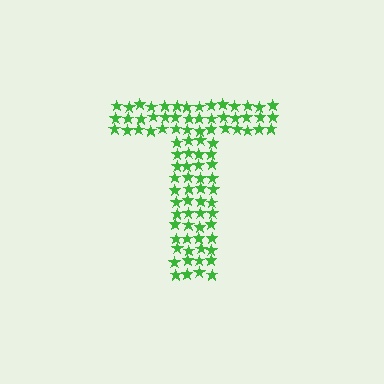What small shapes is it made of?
It is made of small stars.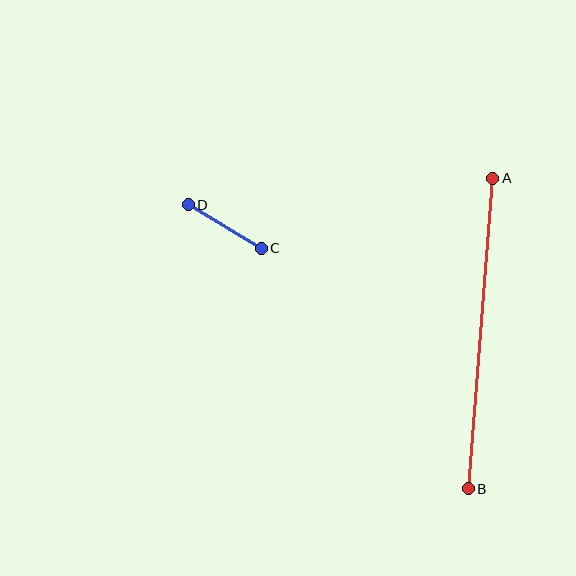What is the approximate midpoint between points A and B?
The midpoint is at approximately (480, 333) pixels.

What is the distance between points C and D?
The distance is approximately 85 pixels.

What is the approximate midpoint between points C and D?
The midpoint is at approximately (225, 227) pixels.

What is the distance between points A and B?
The distance is approximately 311 pixels.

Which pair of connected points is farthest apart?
Points A and B are farthest apart.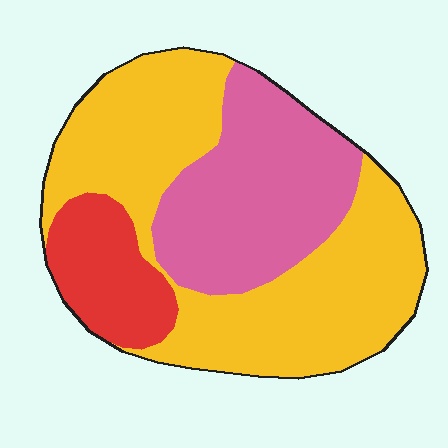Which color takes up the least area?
Red, at roughly 15%.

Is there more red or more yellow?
Yellow.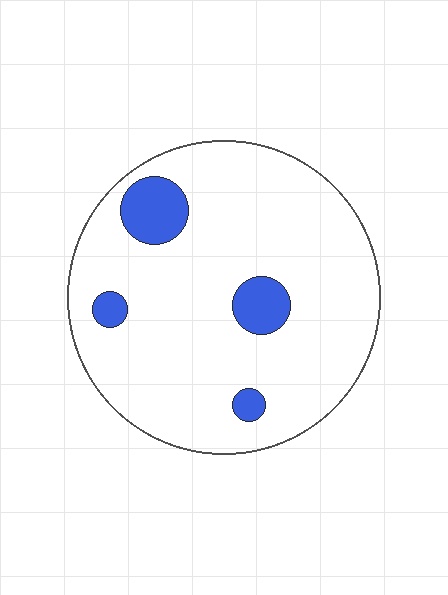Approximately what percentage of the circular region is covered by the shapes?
Approximately 10%.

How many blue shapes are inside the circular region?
4.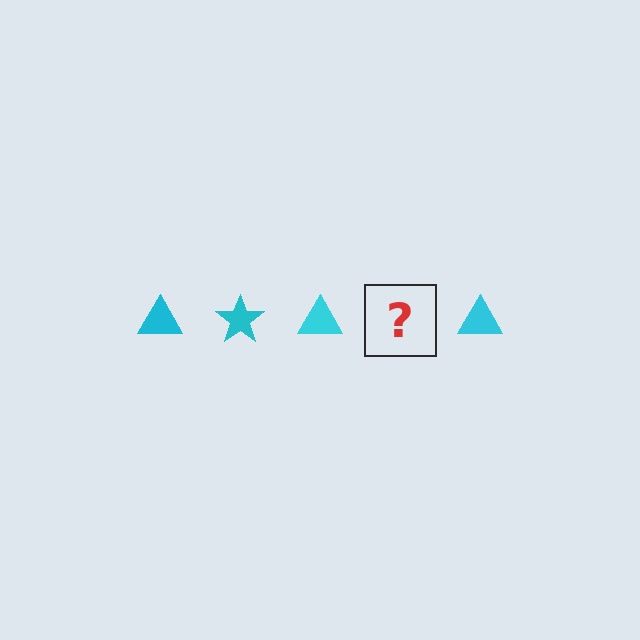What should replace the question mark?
The question mark should be replaced with a cyan star.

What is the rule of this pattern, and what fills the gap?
The rule is that the pattern cycles through triangle, star shapes in cyan. The gap should be filled with a cyan star.